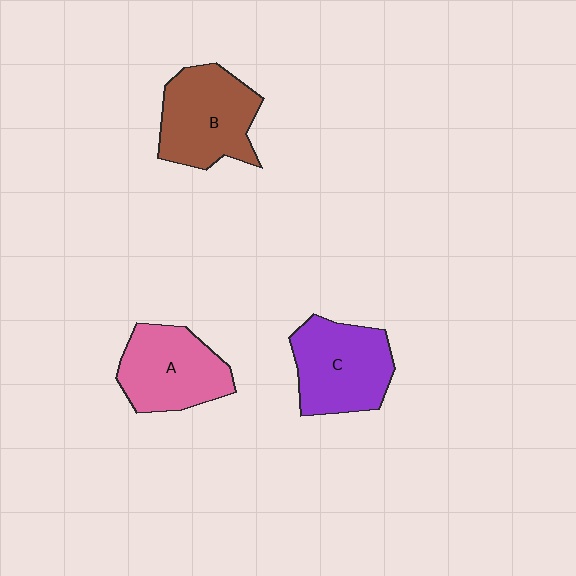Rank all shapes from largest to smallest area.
From largest to smallest: B (brown), C (purple), A (pink).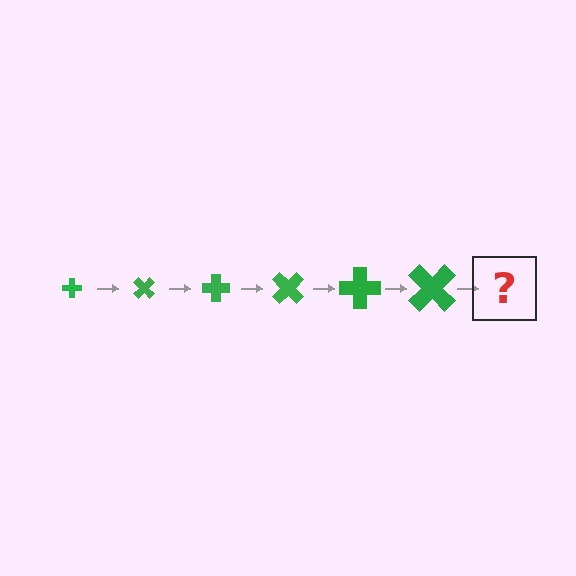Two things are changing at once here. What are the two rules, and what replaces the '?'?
The two rules are that the cross grows larger each step and it rotates 45 degrees each step. The '?' should be a cross, larger than the previous one and rotated 270 degrees from the start.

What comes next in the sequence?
The next element should be a cross, larger than the previous one and rotated 270 degrees from the start.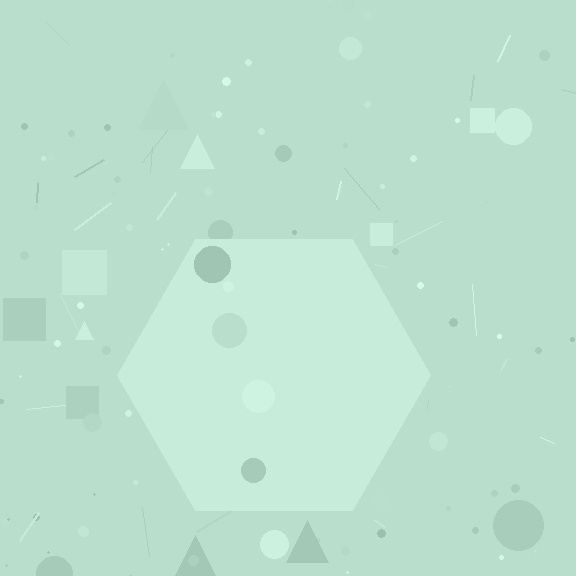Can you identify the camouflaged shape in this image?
The camouflaged shape is a hexagon.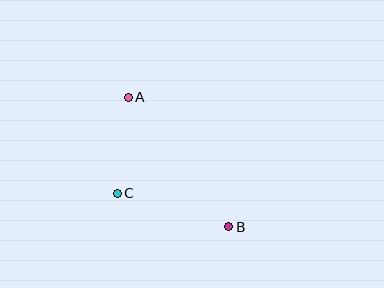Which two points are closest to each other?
Points A and C are closest to each other.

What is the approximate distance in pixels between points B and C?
The distance between B and C is approximately 116 pixels.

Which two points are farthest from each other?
Points A and B are farthest from each other.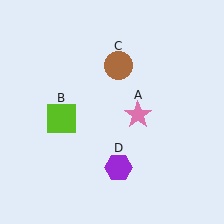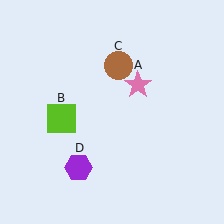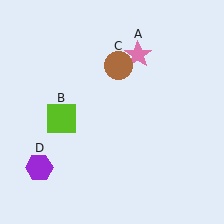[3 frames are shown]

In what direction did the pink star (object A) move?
The pink star (object A) moved up.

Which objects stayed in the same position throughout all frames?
Lime square (object B) and brown circle (object C) remained stationary.